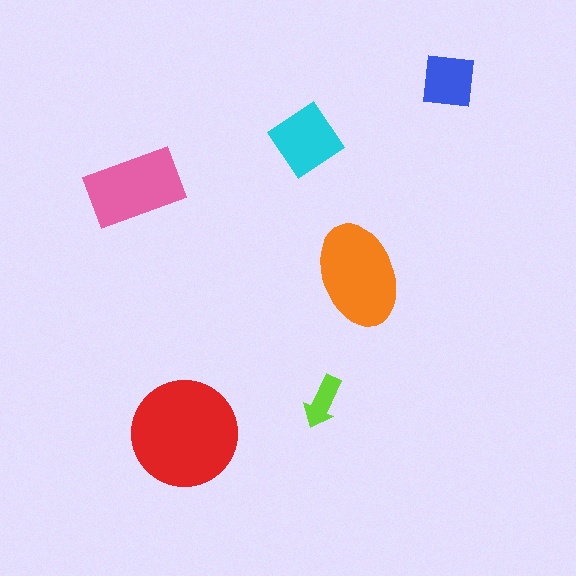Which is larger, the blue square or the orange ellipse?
The orange ellipse.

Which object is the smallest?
The lime arrow.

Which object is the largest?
The red circle.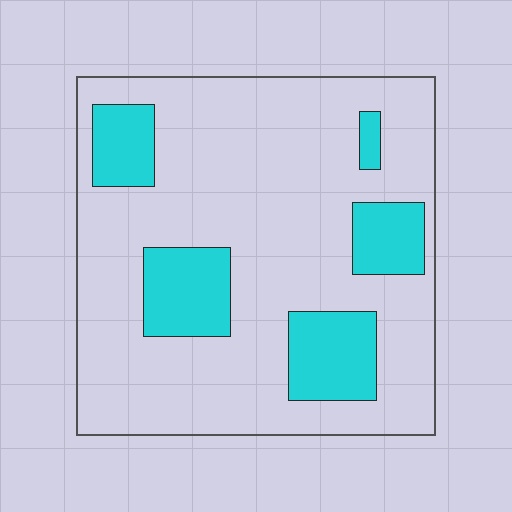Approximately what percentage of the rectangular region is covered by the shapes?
Approximately 20%.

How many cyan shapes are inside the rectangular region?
5.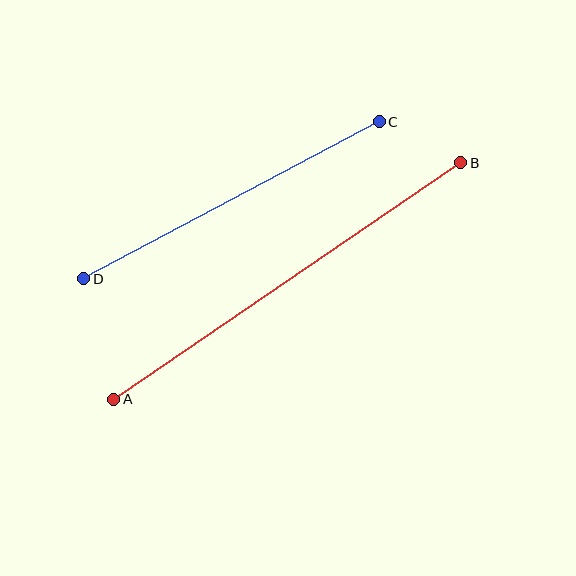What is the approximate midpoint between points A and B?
The midpoint is at approximately (287, 281) pixels.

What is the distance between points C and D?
The distance is approximately 335 pixels.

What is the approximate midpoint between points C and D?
The midpoint is at approximately (231, 200) pixels.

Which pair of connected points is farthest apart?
Points A and B are farthest apart.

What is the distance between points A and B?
The distance is approximately 420 pixels.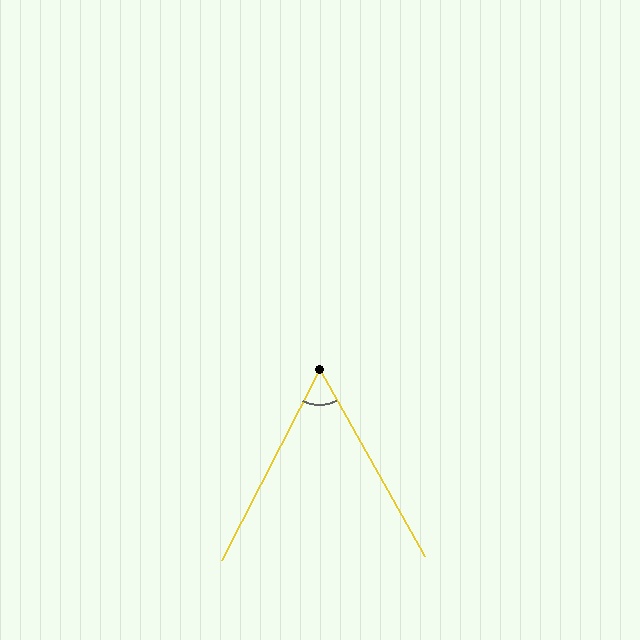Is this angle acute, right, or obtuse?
It is acute.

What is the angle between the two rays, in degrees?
Approximately 57 degrees.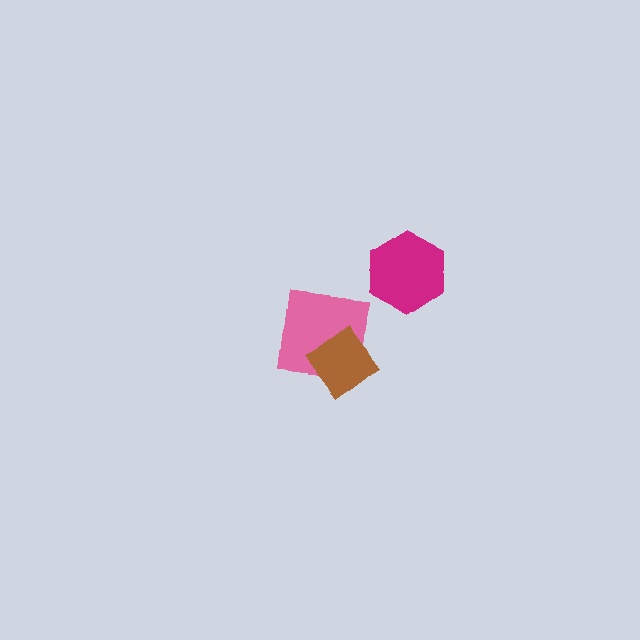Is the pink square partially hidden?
Yes, it is partially covered by another shape.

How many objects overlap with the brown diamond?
1 object overlaps with the brown diamond.